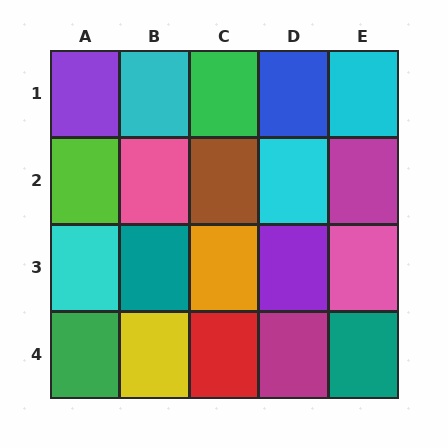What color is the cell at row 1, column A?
Purple.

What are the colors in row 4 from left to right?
Green, yellow, red, magenta, teal.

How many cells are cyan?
4 cells are cyan.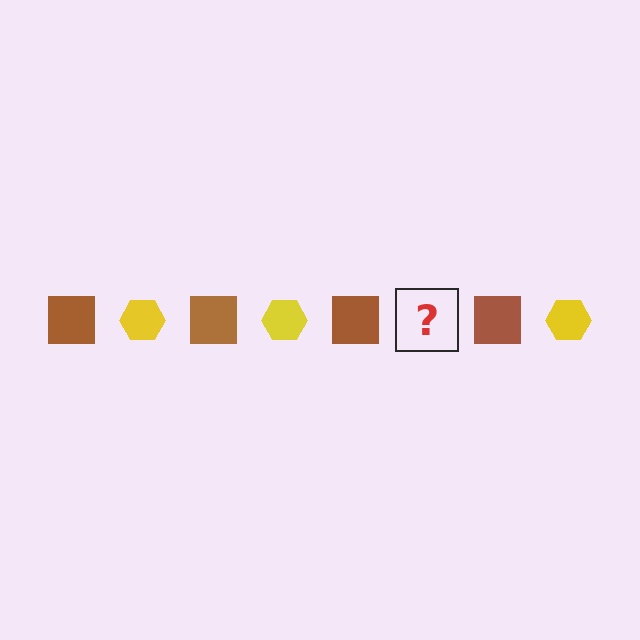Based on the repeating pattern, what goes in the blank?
The blank should be a yellow hexagon.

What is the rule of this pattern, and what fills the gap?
The rule is that the pattern alternates between brown square and yellow hexagon. The gap should be filled with a yellow hexagon.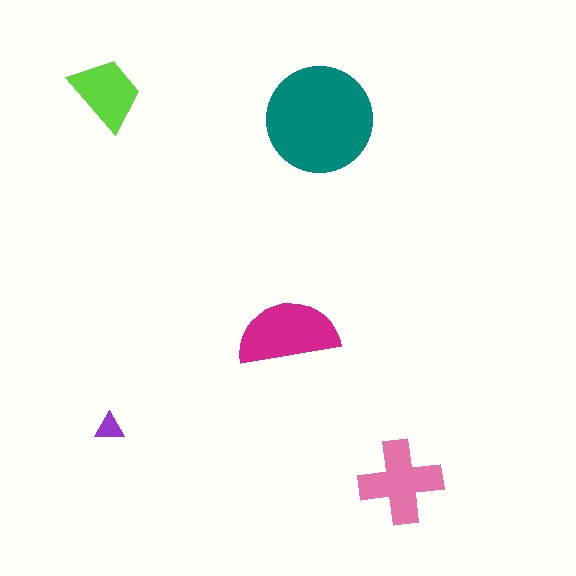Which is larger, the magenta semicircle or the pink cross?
The magenta semicircle.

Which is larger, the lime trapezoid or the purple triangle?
The lime trapezoid.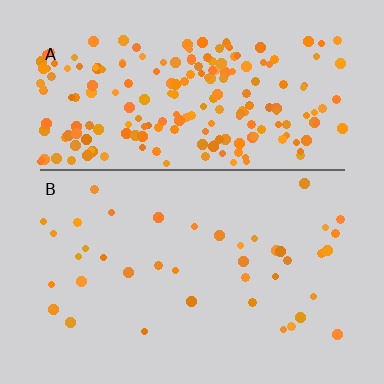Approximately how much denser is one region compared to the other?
Approximately 5.4× — region A over region B.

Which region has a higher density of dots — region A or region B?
A (the top).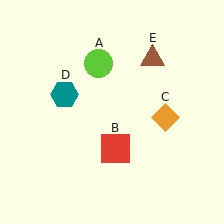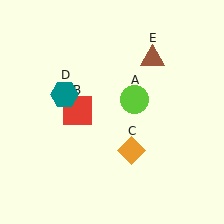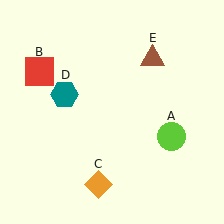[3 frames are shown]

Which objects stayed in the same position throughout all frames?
Teal hexagon (object D) and brown triangle (object E) remained stationary.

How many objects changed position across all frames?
3 objects changed position: lime circle (object A), red square (object B), orange diamond (object C).